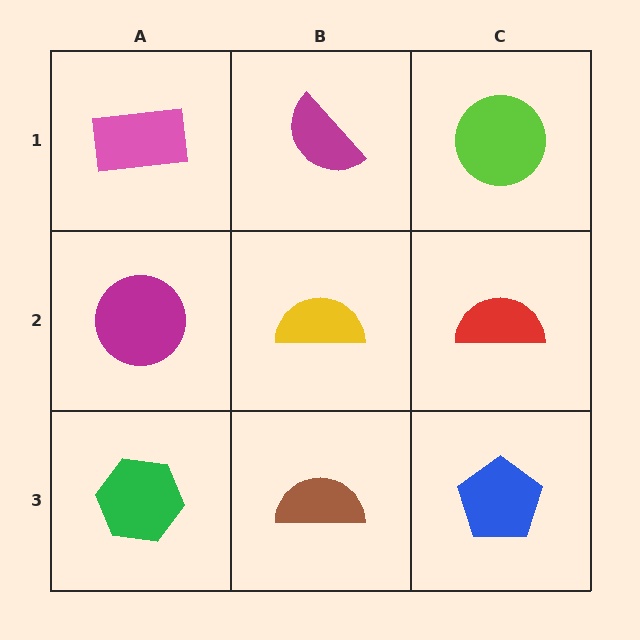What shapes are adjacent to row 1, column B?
A yellow semicircle (row 2, column B), a pink rectangle (row 1, column A), a lime circle (row 1, column C).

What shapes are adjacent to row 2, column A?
A pink rectangle (row 1, column A), a green hexagon (row 3, column A), a yellow semicircle (row 2, column B).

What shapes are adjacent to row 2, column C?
A lime circle (row 1, column C), a blue pentagon (row 3, column C), a yellow semicircle (row 2, column B).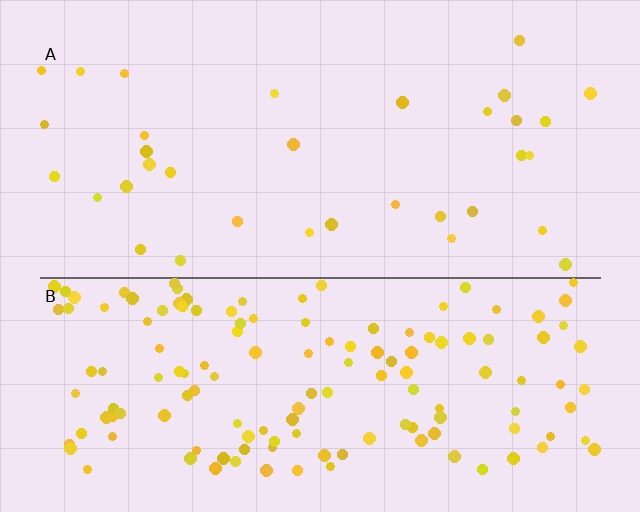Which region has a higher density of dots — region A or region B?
B (the bottom).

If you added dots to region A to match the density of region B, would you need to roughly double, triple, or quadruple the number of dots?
Approximately quadruple.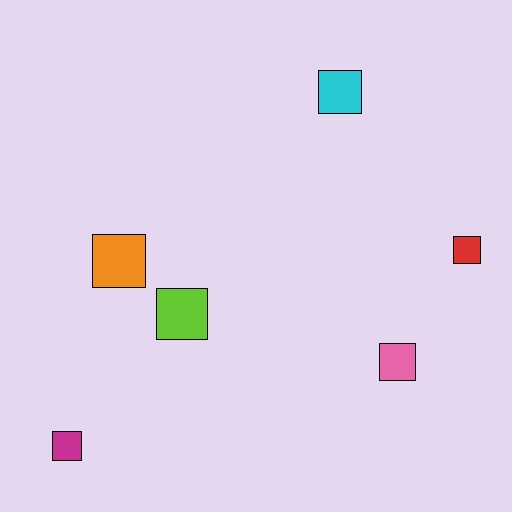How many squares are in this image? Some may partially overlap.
There are 6 squares.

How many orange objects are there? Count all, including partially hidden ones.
There is 1 orange object.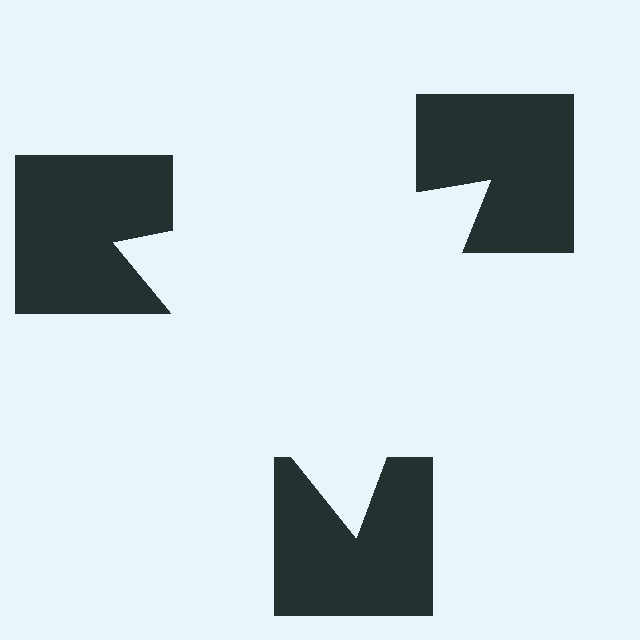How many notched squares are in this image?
There are 3 — one at each vertex of the illusory triangle.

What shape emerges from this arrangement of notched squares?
An illusory triangle — its edges are inferred from the aligned wedge cuts in the notched squares, not physically drawn.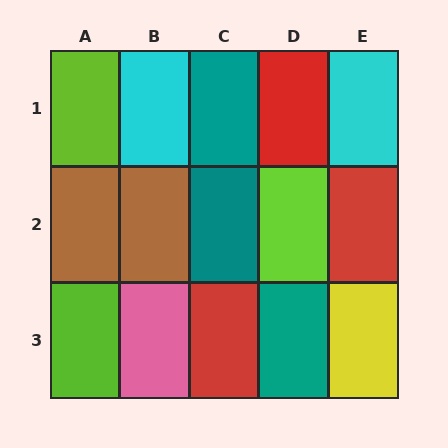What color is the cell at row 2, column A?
Brown.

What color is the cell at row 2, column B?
Brown.